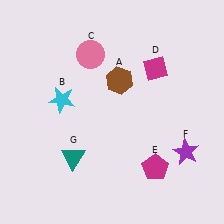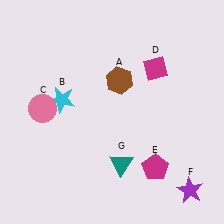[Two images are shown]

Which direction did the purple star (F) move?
The purple star (F) moved down.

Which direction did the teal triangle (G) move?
The teal triangle (G) moved right.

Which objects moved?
The objects that moved are: the pink circle (C), the purple star (F), the teal triangle (G).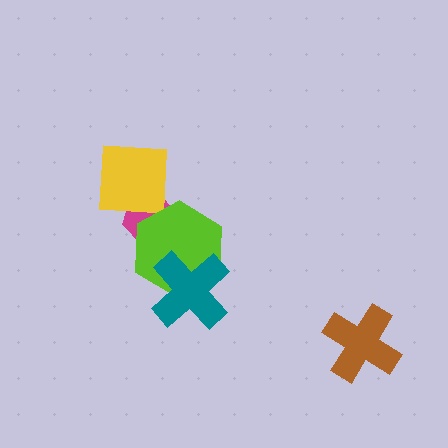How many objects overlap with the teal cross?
1 object overlaps with the teal cross.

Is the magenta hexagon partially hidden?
Yes, it is partially covered by another shape.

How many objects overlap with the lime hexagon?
3 objects overlap with the lime hexagon.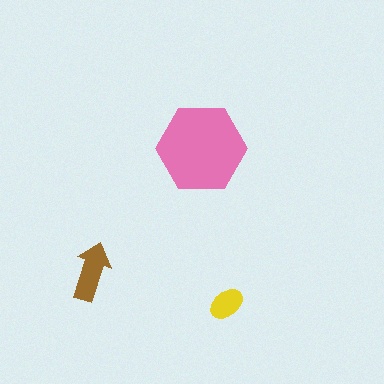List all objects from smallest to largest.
The yellow ellipse, the brown arrow, the pink hexagon.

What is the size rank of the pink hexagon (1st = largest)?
1st.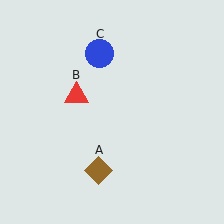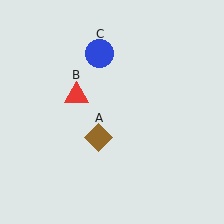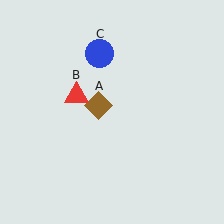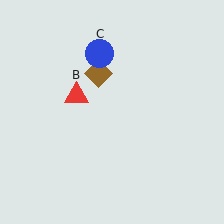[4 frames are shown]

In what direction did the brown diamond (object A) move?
The brown diamond (object A) moved up.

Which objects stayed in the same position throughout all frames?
Red triangle (object B) and blue circle (object C) remained stationary.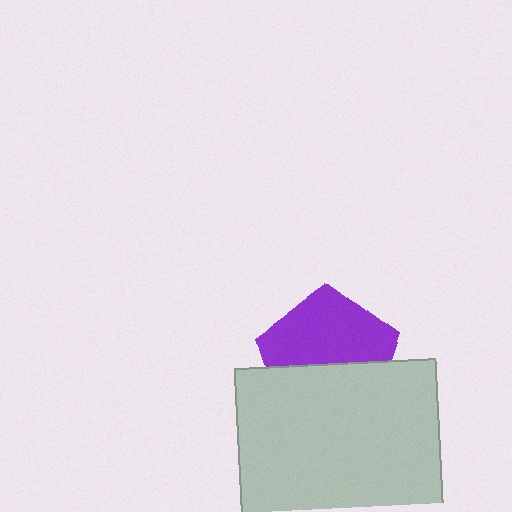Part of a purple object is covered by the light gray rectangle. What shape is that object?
It is a pentagon.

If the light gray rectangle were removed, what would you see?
You would see the complete purple pentagon.